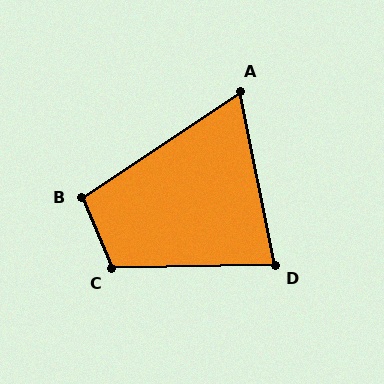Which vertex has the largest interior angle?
C, at approximately 112 degrees.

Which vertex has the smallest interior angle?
A, at approximately 68 degrees.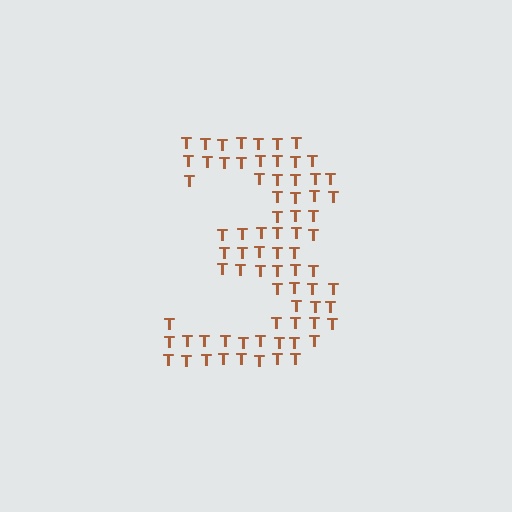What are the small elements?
The small elements are letter T's.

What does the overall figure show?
The overall figure shows the digit 3.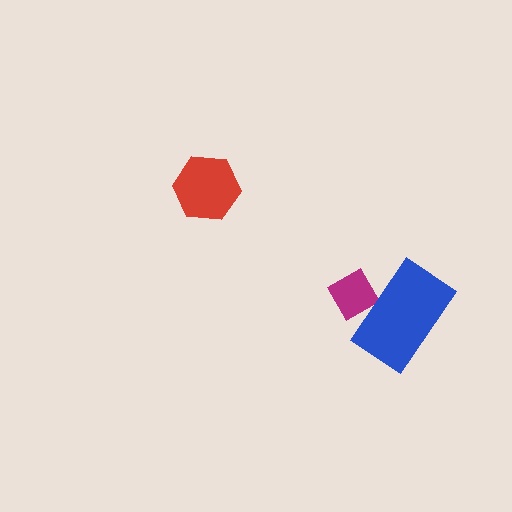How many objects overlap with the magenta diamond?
1 object overlaps with the magenta diamond.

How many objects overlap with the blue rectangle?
1 object overlaps with the blue rectangle.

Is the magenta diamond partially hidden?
Yes, it is partially covered by another shape.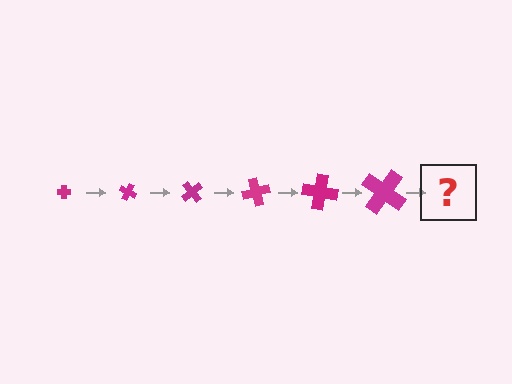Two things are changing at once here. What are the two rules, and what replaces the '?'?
The two rules are that the cross grows larger each step and it rotates 25 degrees each step. The '?' should be a cross, larger than the previous one and rotated 150 degrees from the start.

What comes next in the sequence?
The next element should be a cross, larger than the previous one and rotated 150 degrees from the start.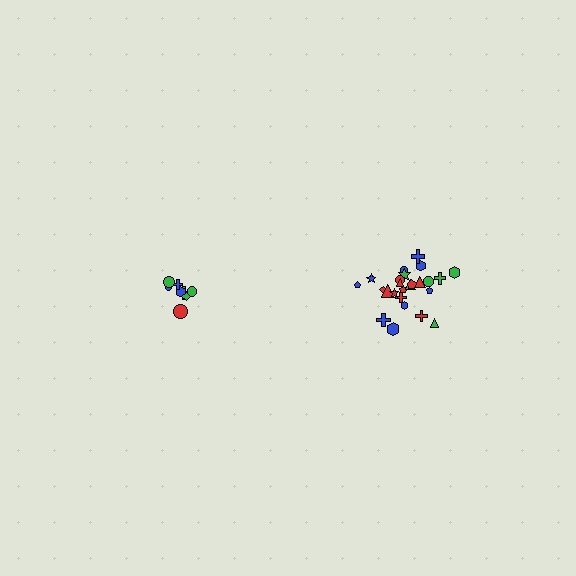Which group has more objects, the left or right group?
The right group.